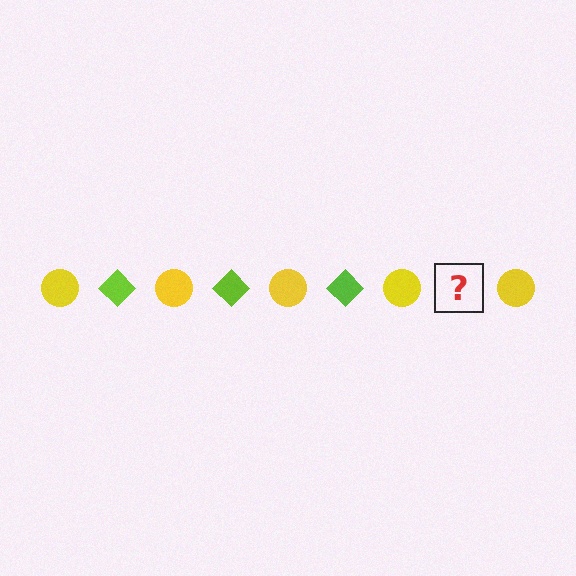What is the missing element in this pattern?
The missing element is a lime diamond.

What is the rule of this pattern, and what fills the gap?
The rule is that the pattern alternates between yellow circle and lime diamond. The gap should be filled with a lime diamond.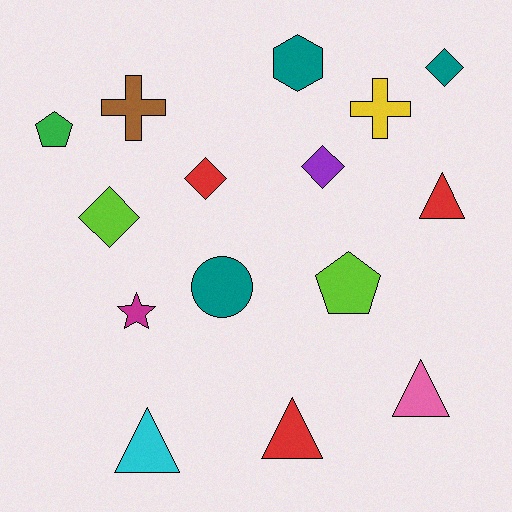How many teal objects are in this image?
There are 3 teal objects.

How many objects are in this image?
There are 15 objects.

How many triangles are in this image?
There are 4 triangles.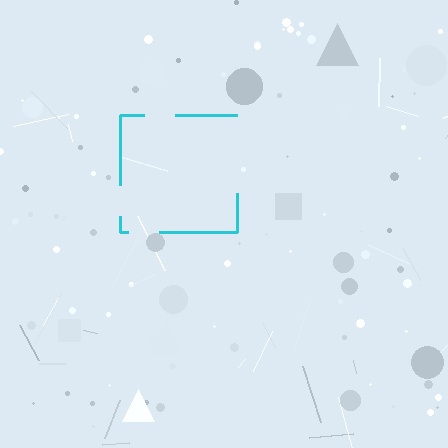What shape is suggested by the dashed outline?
The dashed outline suggests a square.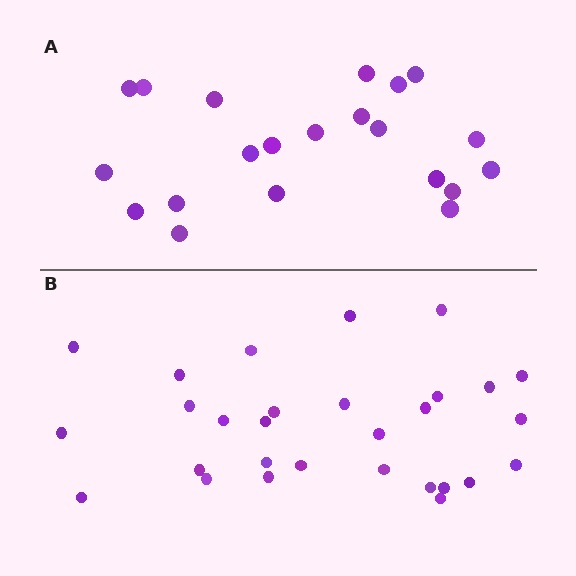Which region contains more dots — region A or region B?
Region B (the bottom region) has more dots.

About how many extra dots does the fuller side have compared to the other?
Region B has roughly 8 or so more dots than region A.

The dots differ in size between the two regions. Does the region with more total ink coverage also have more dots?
No. Region A has more total ink coverage because its dots are larger, but region B actually contains more individual dots. Total area can be misleading — the number of items is what matters here.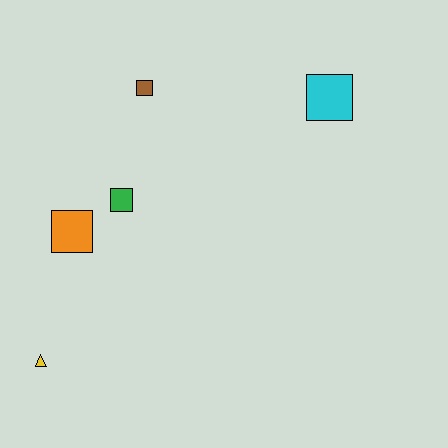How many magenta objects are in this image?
There are no magenta objects.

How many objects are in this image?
There are 5 objects.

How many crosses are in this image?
There are no crosses.